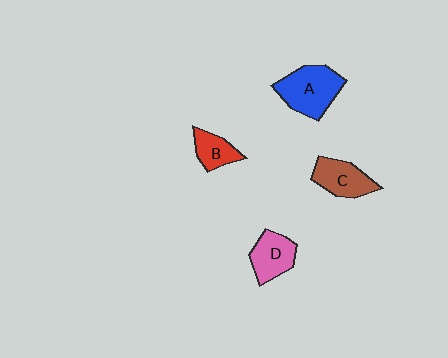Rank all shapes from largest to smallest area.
From largest to smallest: A (blue), C (brown), D (pink), B (red).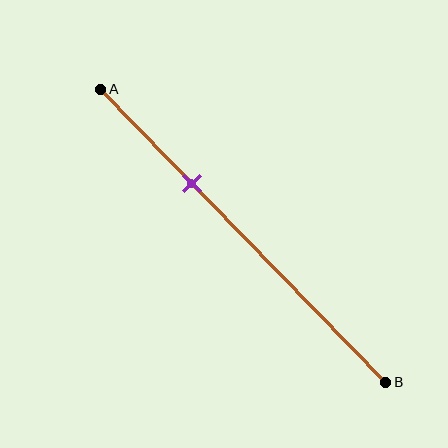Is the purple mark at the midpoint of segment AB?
No, the mark is at about 30% from A, not at the 50% midpoint.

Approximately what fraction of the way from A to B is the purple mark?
The purple mark is approximately 30% of the way from A to B.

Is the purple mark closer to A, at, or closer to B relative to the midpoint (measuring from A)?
The purple mark is closer to point A than the midpoint of segment AB.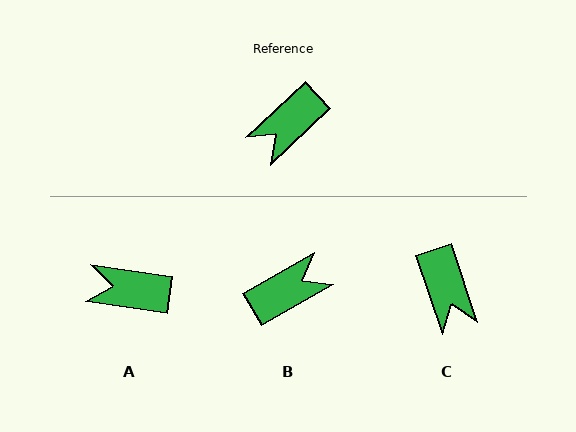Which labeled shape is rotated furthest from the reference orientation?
B, about 167 degrees away.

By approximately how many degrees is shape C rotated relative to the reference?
Approximately 65 degrees counter-clockwise.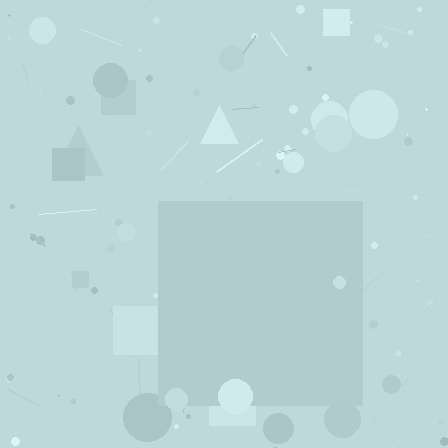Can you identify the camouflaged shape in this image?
The camouflaged shape is a square.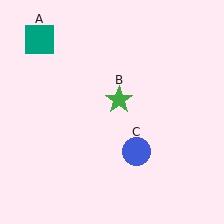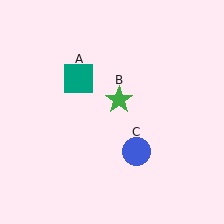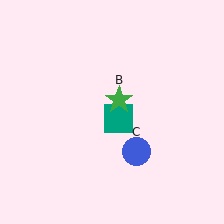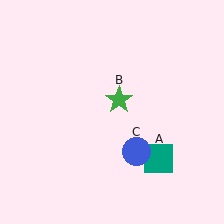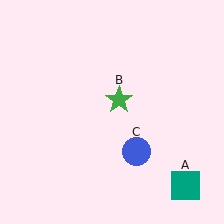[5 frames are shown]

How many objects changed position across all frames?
1 object changed position: teal square (object A).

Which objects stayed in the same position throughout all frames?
Green star (object B) and blue circle (object C) remained stationary.